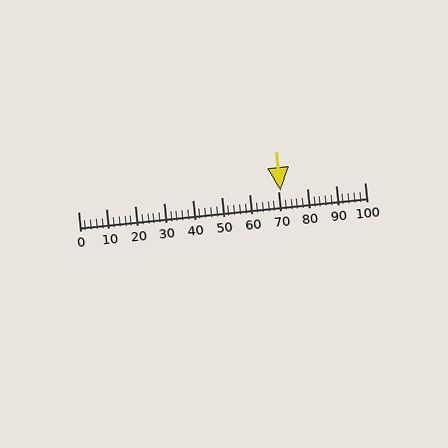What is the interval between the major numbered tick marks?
The major tick marks are spaced 10 units apart.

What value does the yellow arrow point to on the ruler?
The yellow arrow points to approximately 70.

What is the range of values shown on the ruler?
The ruler shows values from 0 to 100.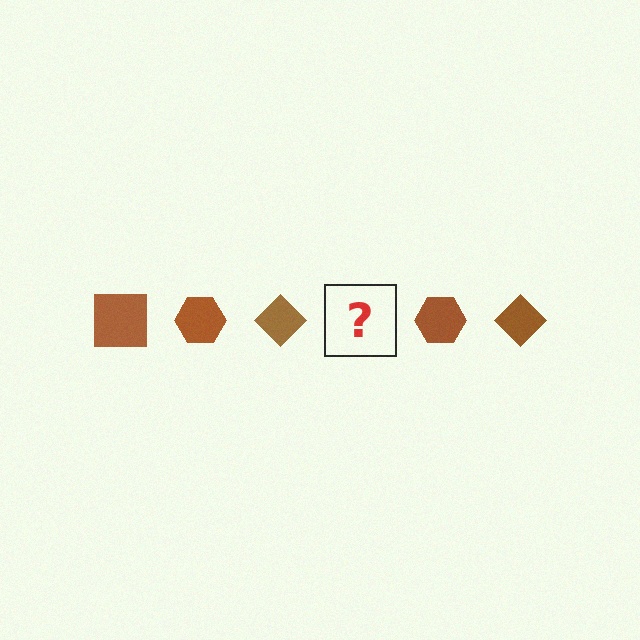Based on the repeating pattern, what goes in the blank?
The blank should be a brown square.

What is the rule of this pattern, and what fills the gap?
The rule is that the pattern cycles through square, hexagon, diamond shapes in brown. The gap should be filled with a brown square.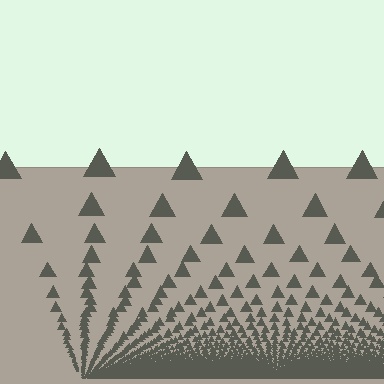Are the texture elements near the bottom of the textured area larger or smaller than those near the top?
Smaller. The gradient is inverted — elements near the bottom are smaller and denser.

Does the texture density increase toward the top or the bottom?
Density increases toward the bottom.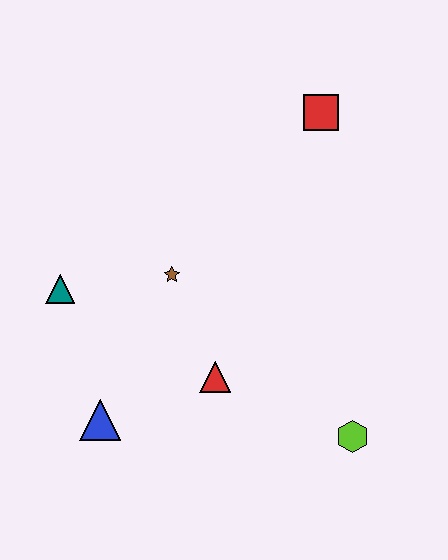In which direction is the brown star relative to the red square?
The brown star is below the red square.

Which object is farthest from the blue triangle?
The red square is farthest from the blue triangle.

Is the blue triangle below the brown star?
Yes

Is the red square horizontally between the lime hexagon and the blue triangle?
Yes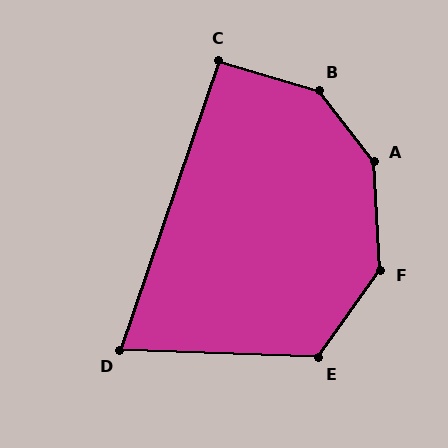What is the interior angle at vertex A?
Approximately 145 degrees (obtuse).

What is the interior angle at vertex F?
Approximately 141 degrees (obtuse).